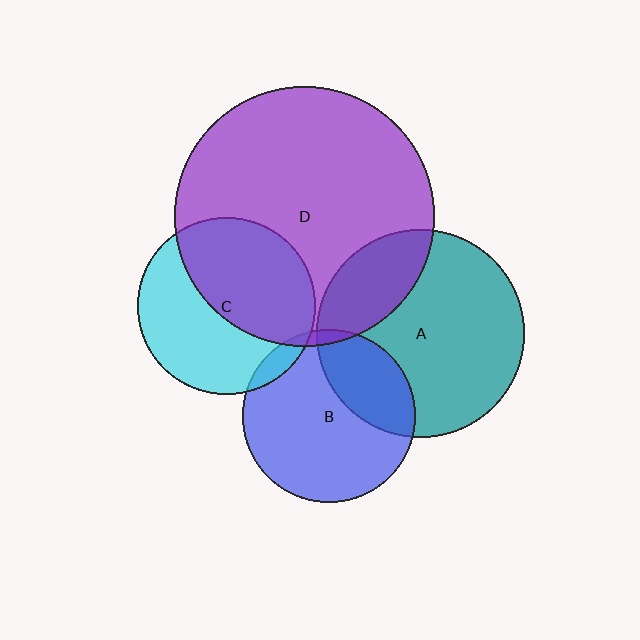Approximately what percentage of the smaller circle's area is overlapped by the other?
Approximately 5%.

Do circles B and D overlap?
Yes.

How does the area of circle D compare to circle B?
Approximately 2.2 times.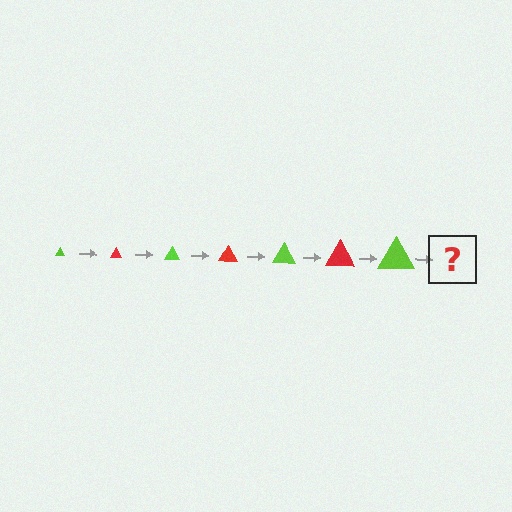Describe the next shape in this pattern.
It should be a red triangle, larger than the previous one.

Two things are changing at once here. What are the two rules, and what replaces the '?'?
The two rules are that the triangle grows larger each step and the color cycles through lime and red. The '?' should be a red triangle, larger than the previous one.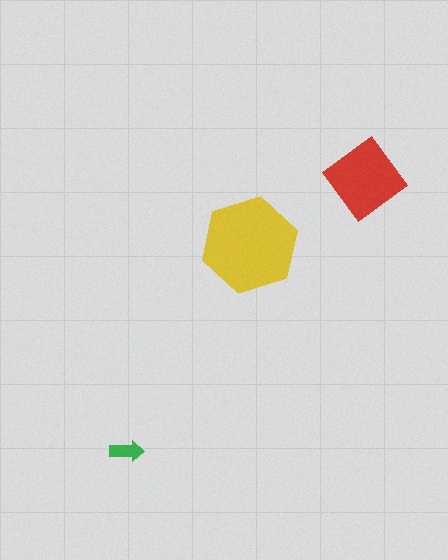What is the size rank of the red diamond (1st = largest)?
2nd.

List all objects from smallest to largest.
The green arrow, the red diamond, the yellow hexagon.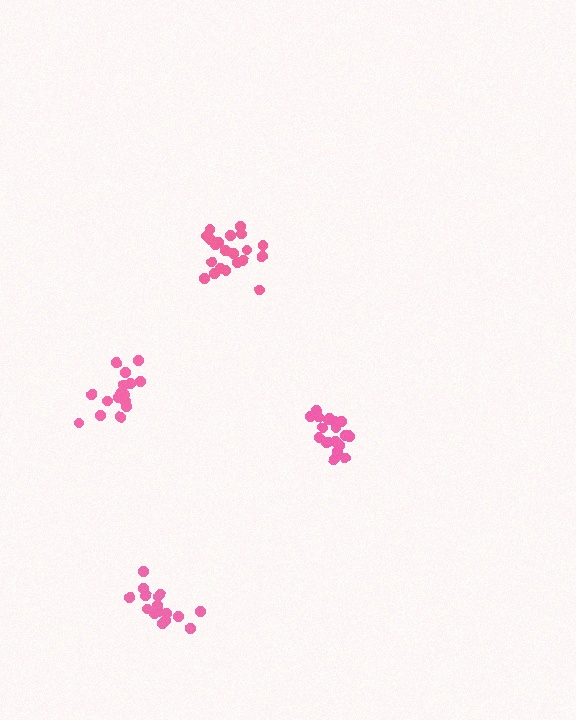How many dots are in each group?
Group 1: 21 dots, Group 2: 20 dots, Group 3: 17 dots, Group 4: 16 dots (74 total).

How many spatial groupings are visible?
There are 4 spatial groupings.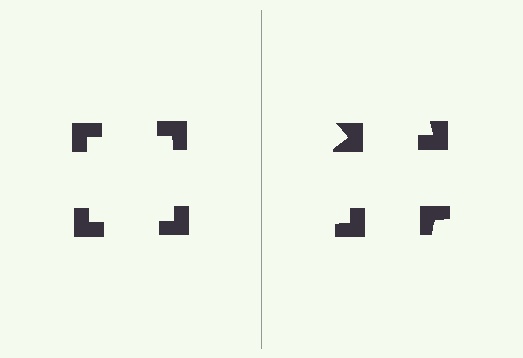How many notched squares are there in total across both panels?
8 — 4 on each side.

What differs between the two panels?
The notched squares are positioned identically on both sides; only the wedge orientations differ. On the left they align to a square; on the right they are misaligned.